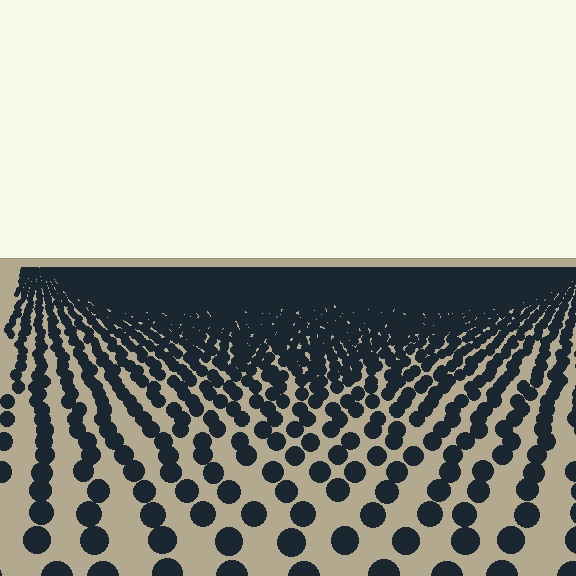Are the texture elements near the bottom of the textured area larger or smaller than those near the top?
Larger. Near the bottom, elements are closer to the viewer and appear at a bigger on-screen size.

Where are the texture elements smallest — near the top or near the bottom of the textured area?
Near the top.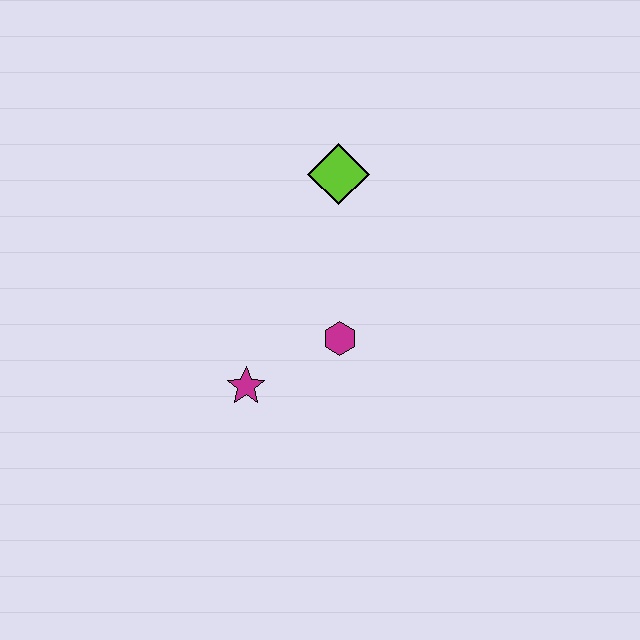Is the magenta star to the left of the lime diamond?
Yes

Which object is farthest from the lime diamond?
The magenta star is farthest from the lime diamond.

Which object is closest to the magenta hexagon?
The magenta star is closest to the magenta hexagon.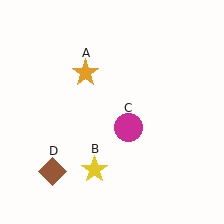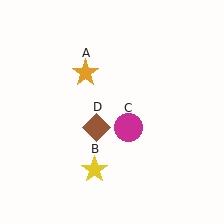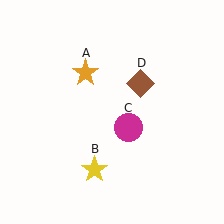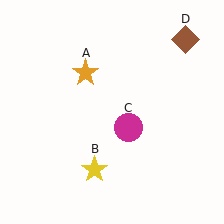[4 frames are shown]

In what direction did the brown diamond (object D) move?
The brown diamond (object D) moved up and to the right.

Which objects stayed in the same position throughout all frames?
Orange star (object A) and yellow star (object B) and magenta circle (object C) remained stationary.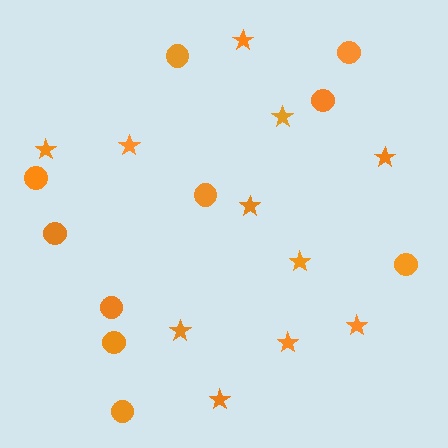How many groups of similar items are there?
There are 2 groups: one group of stars (11) and one group of circles (10).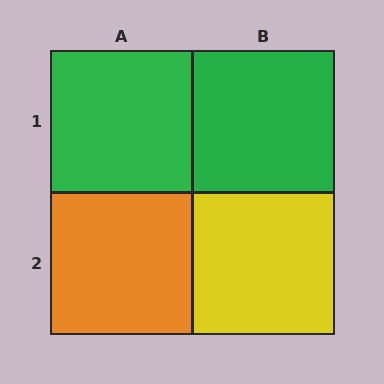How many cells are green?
2 cells are green.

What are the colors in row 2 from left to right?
Orange, yellow.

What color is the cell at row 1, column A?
Green.